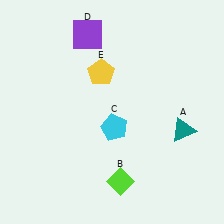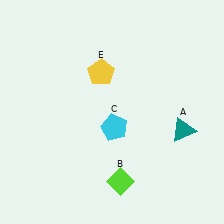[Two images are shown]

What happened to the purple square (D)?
The purple square (D) was removed in Image 2. It was in the top-left area of Image 1.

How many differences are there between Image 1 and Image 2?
There is 1 difference between the two images.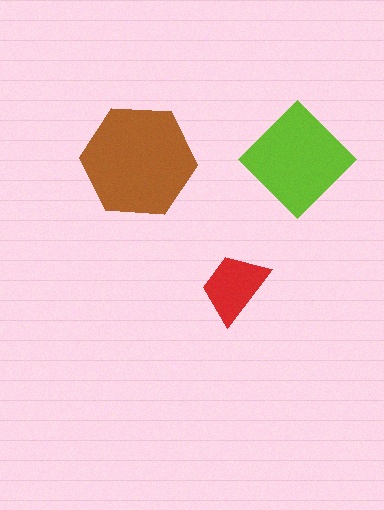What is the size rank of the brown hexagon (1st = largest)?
1st.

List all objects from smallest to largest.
The red trapezoid, the lime diamond, the brown hexagon.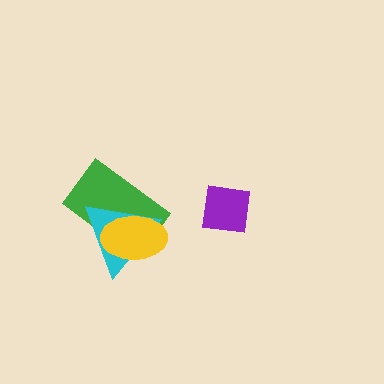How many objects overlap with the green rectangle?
2 objects overlap with the green rectangle.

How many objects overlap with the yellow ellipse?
2 objects overlap with the yellow ellipse.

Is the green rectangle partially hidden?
Yes, it is partially covered by another shape.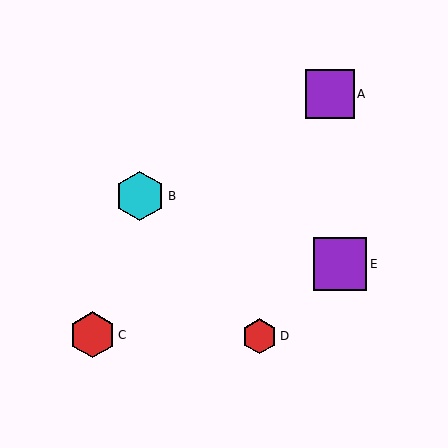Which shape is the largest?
The purple square (labeled E) is the largest.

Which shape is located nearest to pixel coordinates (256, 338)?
The red hexagon (labeled D) at (260, 336) is nearest to that location.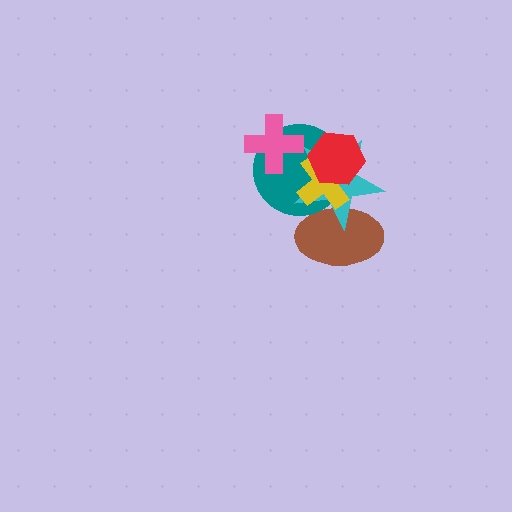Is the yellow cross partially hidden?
Yes, it is partially covered by another shape.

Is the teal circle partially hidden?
Yes, it is partially covered by another shape.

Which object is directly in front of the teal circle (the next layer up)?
The cyan star is directly in front of the teal circle.